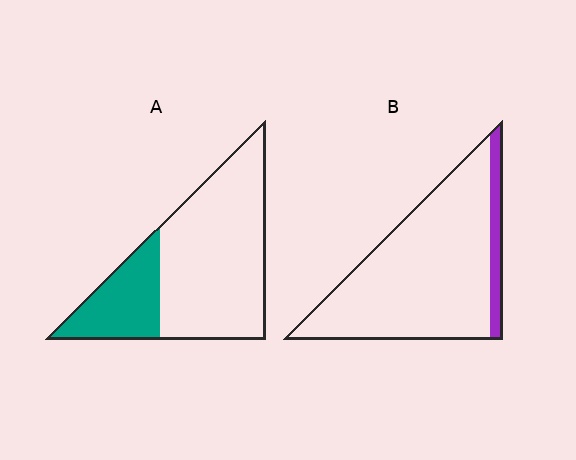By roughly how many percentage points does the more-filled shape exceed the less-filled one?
By roughly 15 percentage points (A over B).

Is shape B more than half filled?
No.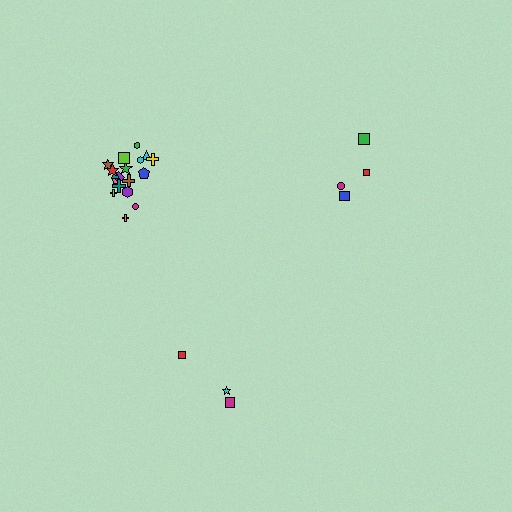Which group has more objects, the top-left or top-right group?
The top-left group.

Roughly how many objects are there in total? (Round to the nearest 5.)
Roughly 25 objects in total.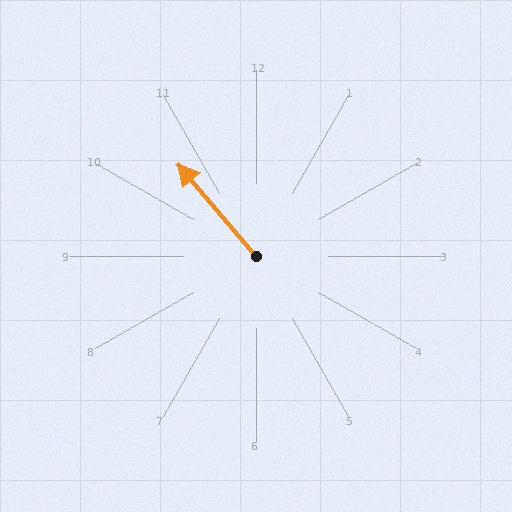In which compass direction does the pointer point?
Northwest.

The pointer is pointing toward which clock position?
Roughly 11 o'clock.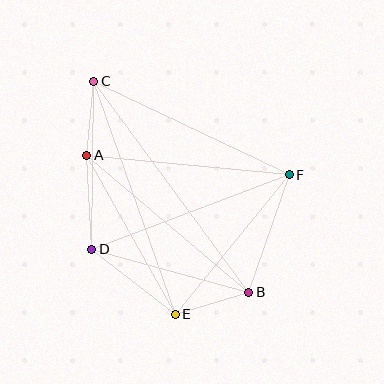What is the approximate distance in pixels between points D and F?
The distance between D and F is approximately 211 pixels.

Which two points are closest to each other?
Points A and C are closest to each other.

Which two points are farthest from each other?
Points B and C are farthest from each other.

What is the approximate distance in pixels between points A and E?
The distance between A and E is approximately 182 pixels.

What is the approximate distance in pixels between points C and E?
The distance between C and E is approximately 246 pixels.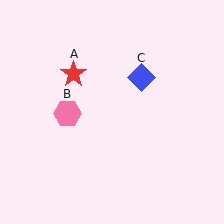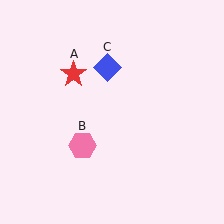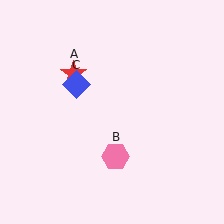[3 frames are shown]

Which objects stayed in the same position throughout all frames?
Red star (object A) remained stationary.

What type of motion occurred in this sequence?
The pink hexagon (object B), blue diamond (object C) rotated counterclockwise around the center of the scene.